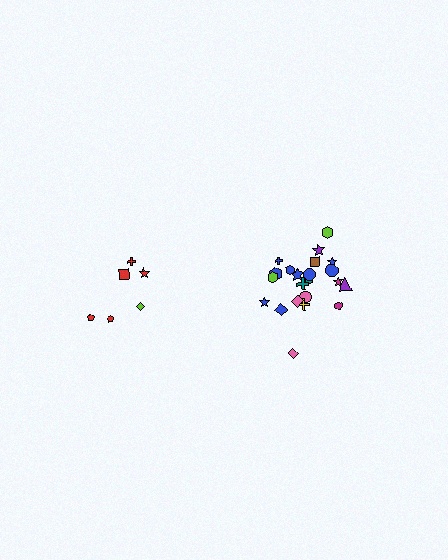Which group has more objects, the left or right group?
The right group.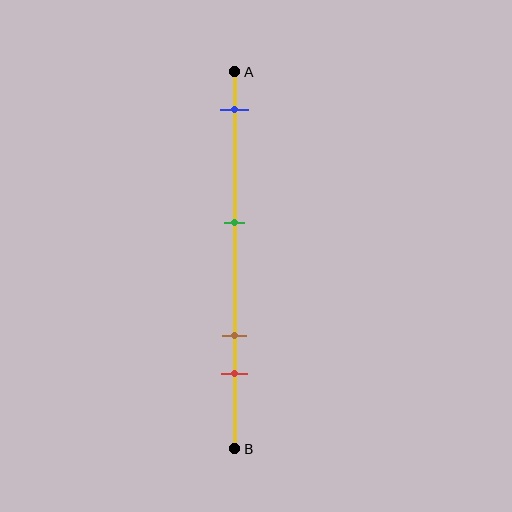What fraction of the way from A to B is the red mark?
The red mark is approximately 80% (0.8) of the way from A to B.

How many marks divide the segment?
There are 4 marks dividing the segment.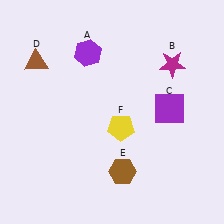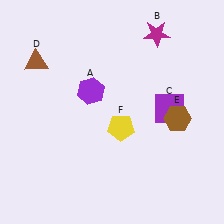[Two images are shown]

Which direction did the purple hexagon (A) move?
The purple hexagon (A) moved down.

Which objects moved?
The objects that moved are: the purple hexagon (A), the magenta star (B), the brown hexagon (E).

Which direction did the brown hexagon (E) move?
The brown hexagon (E) moved right.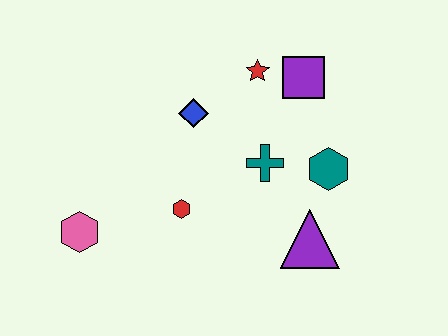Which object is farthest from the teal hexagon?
The pink hexagon is farthest from the teal hexagon.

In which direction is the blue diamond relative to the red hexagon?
The blue diamond is above the red hexagon.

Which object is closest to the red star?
The purple square is closest to the red star.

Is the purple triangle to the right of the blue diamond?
Yes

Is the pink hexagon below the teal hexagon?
Yes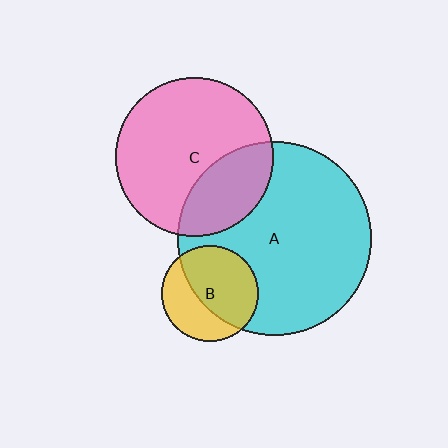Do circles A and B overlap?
Yes.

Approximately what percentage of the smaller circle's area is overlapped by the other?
Approximately 60%.